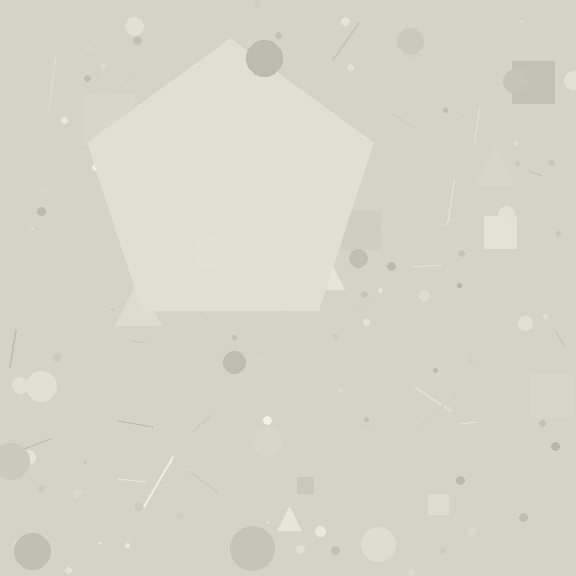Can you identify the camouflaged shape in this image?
The camouflaged shape is a pentagon.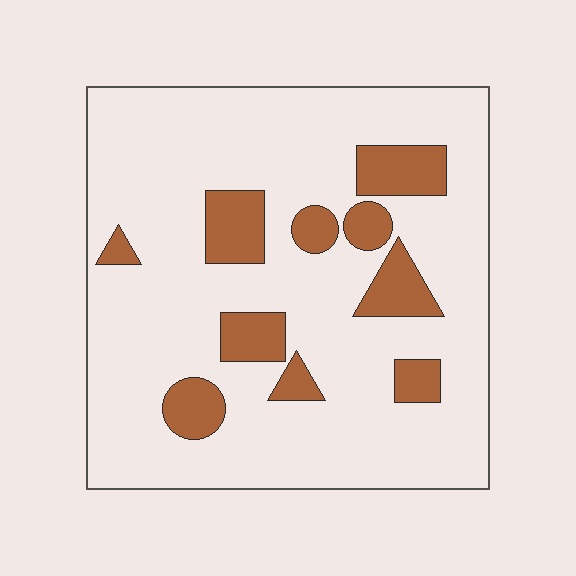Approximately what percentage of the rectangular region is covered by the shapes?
Approximately 15%.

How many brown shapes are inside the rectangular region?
10.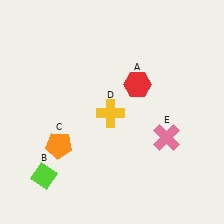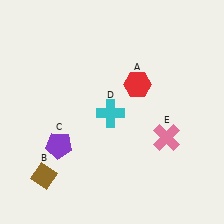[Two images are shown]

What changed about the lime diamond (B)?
In Image 1, B is lime. In Image 2, it changed to brown.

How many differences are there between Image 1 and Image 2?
There are 3 differences between the two images.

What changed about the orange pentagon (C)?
In Image 1, C is orange. In Image 2, it changed to purple.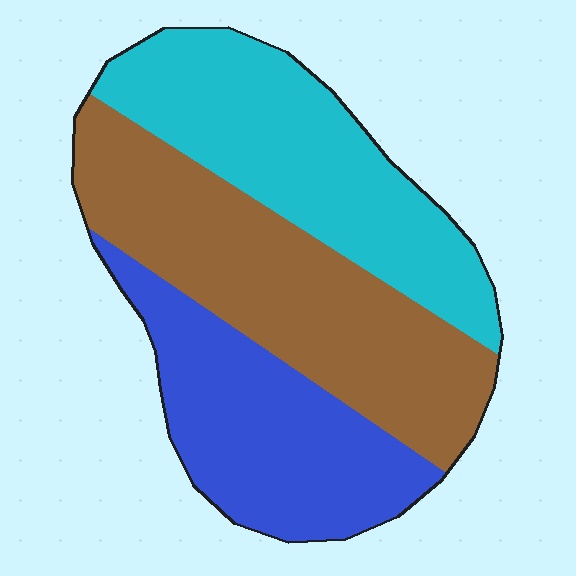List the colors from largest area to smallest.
From largest to smallest: brown, cyan, blue.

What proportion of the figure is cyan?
Cyan covers 33% of the figure.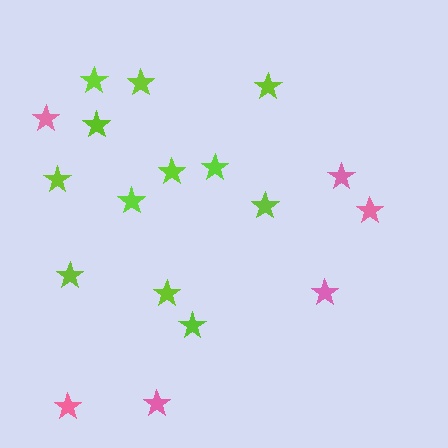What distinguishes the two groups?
There are 2 groups: one group of pink stars (6) and one group of lime stars (12).